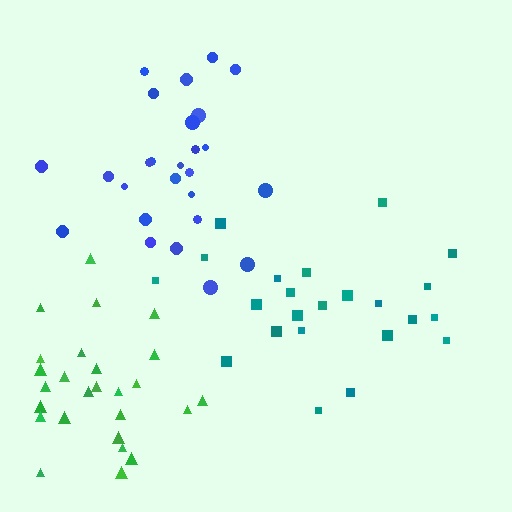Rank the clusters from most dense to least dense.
blue, green, teal.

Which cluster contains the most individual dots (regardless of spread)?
Green (28).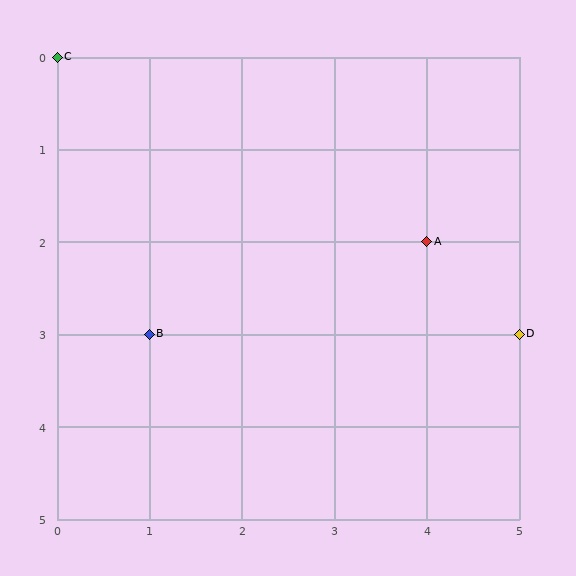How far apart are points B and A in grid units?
Points B and A are 3 columns and 1 row apart (about 3.2 grid units diagonally).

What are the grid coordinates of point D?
Point D is at grid coordinates (5, 3).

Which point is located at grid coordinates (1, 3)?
Point B is at (1, 3).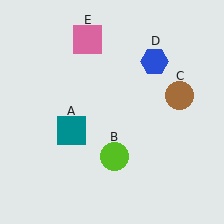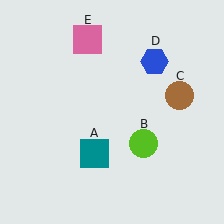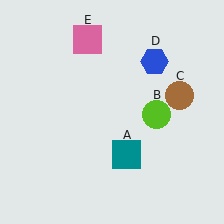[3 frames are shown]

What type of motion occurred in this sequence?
The teal square (object A), lime circle (object B) rotated counterclockwise around the center of the scene.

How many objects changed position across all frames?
2 objects changed position: teal square (object A), lime circle (object B).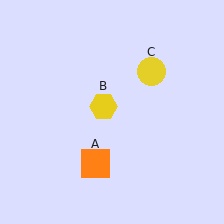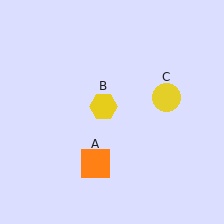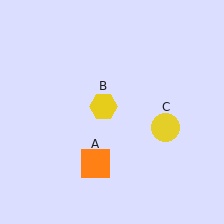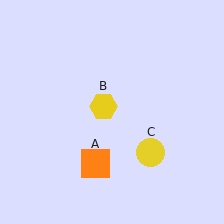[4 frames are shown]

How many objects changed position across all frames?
1 object changed position: yellow circle (object C).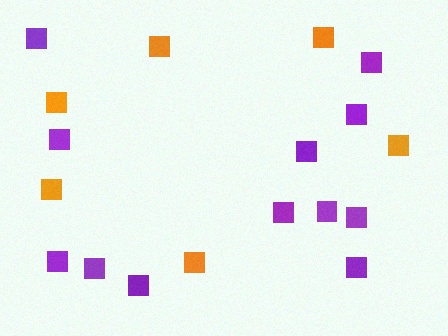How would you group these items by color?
There are 2 groups: one group of orange squares (6) and one group of purple squares (12).